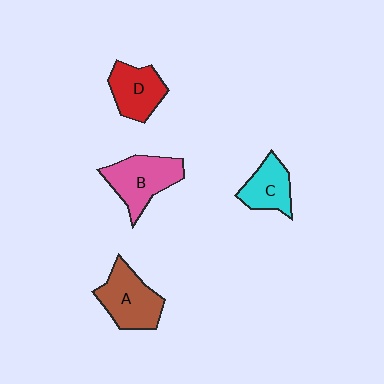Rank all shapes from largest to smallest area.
From largest to smallest: B (pink), A (brown), D (red), C (cyan).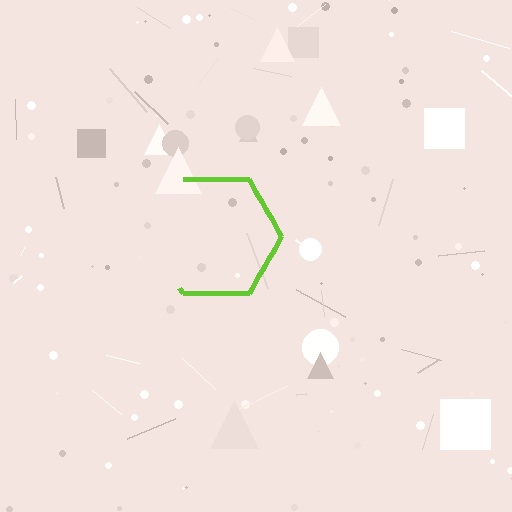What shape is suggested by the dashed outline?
The dashed outline suggests a hexagon.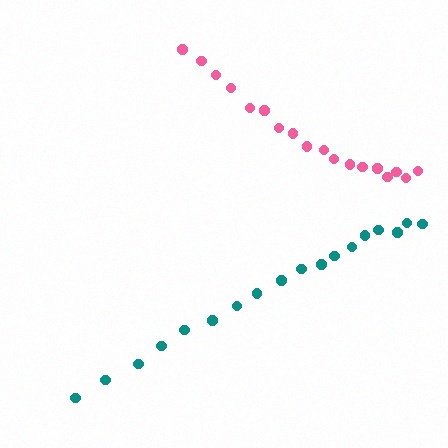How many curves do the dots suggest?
There are 2 distinct paths.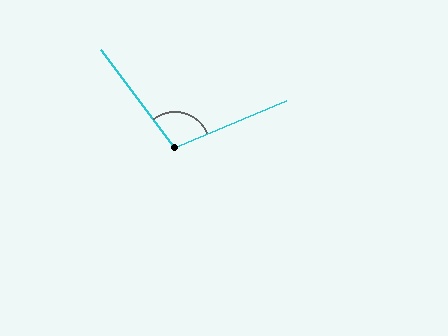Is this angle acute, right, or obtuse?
It is obtuse.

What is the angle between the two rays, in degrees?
Approximately 104 degrees.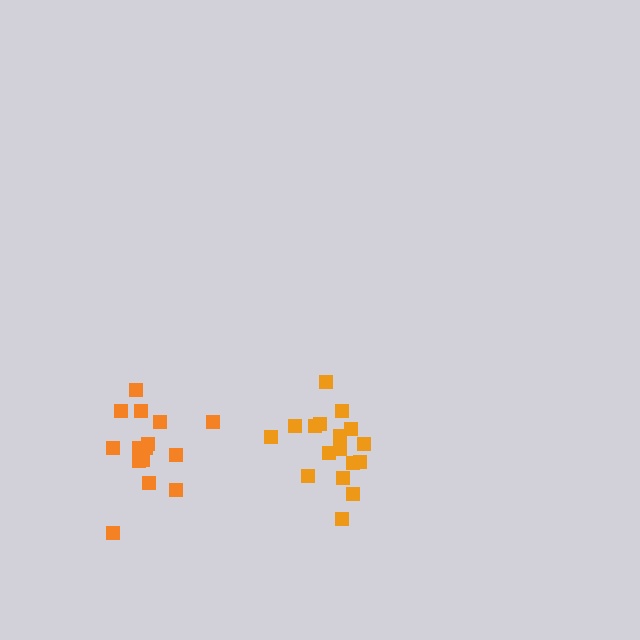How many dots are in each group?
Group 1: 17 dots, Group 2: 16 dots (33 total).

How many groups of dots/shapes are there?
There are 2 groups.